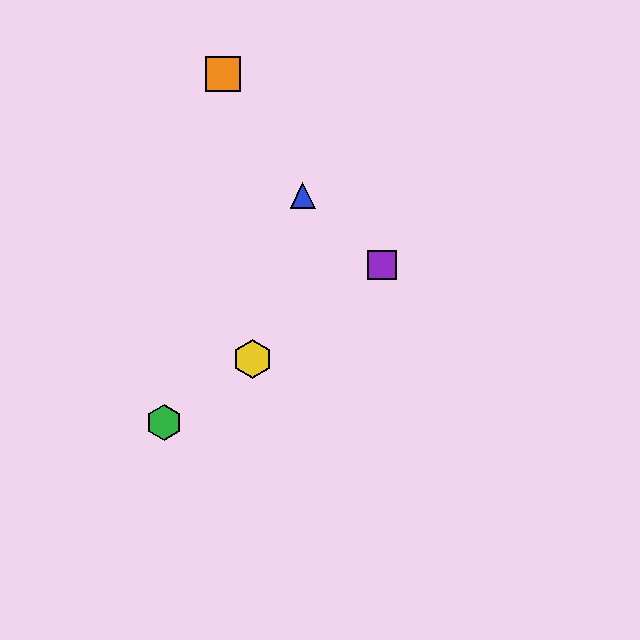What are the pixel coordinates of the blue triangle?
The blue triangle is at (303, 195).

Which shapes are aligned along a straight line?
The red hexagon, the green hexagon, the yellow hexagon, the purple square are aligned along a straight line.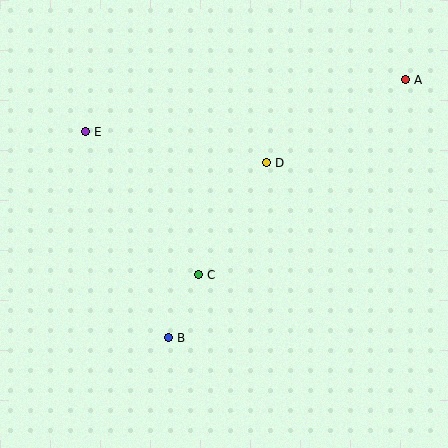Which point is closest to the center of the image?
Point C at (198, 275) is closest to the center.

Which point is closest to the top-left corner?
Point E is closest to the top-left corner.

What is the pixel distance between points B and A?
The distance between B and A is 350 pixels.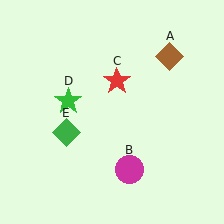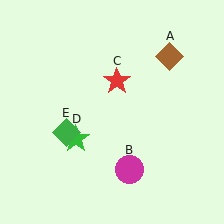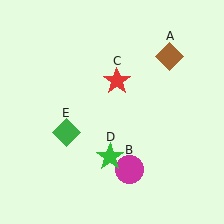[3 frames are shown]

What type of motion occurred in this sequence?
The green star (object D) rotated counterclockwise around the center of the scene.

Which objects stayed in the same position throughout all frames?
Brown diamond (object A) and magenta circle (object B) and red star (object C) and green diamond (object E) remained stationary.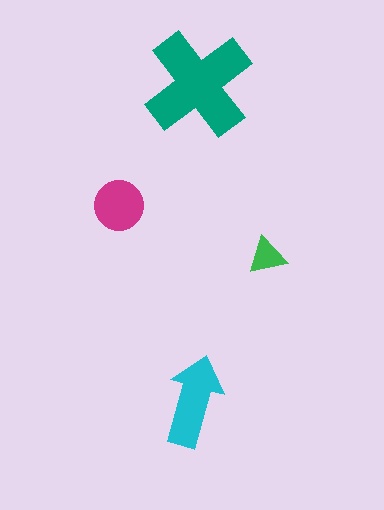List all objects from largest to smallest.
The teal cross, the cyan arrow, the magenta circle, the green triangle.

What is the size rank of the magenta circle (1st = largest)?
3rd.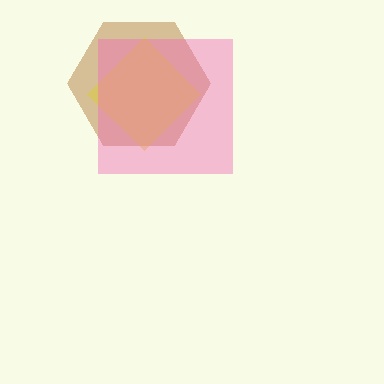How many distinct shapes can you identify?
There are 3 distinct shapes: a brown hexagon, a yellow diamond, a pink square.